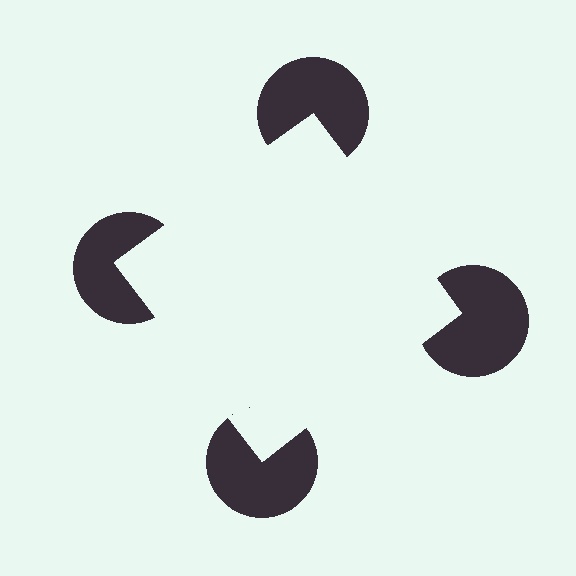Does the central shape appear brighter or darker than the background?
It typically appears slightly brighter than the background, even though no actual brightness change is drawn.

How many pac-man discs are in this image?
There are 4 — one at each vertex of the illusory square.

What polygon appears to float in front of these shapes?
An illusory square — its edges are inferred from the aligned wedge cuts in the pac-man discs, not physically drawn.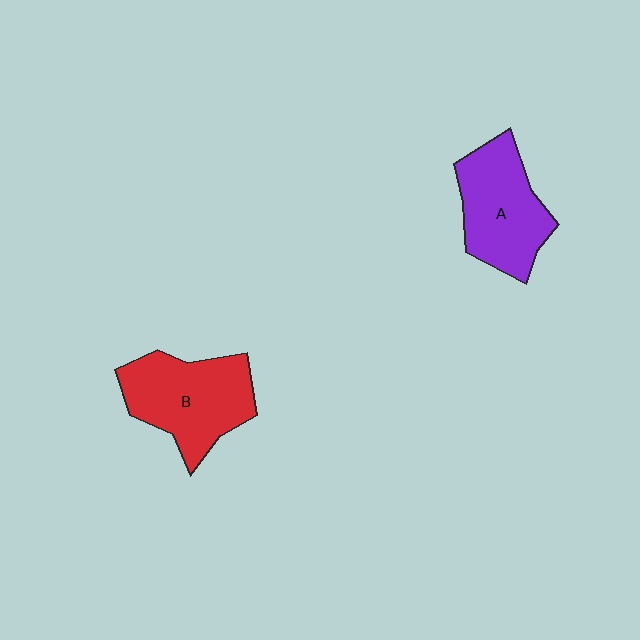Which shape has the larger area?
Shape B (red).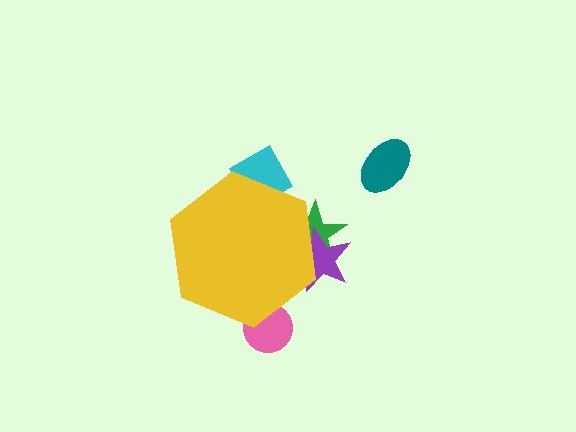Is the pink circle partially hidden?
Yes, the pink circle is partially hidden behind the yellow hexagon.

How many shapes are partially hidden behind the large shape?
4 shapes are partially hidden.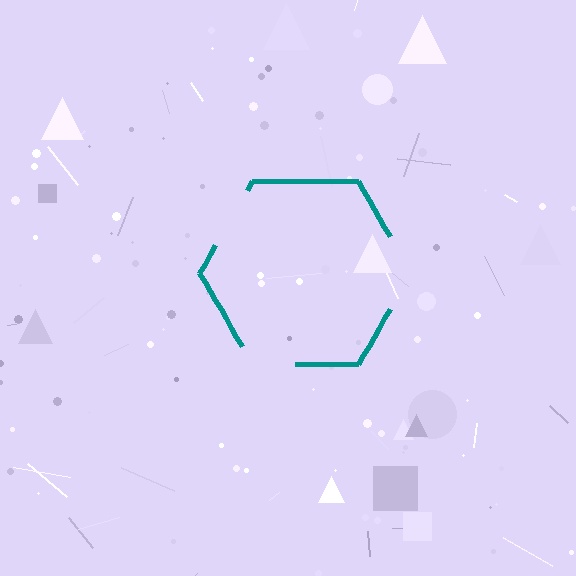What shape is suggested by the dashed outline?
The dashed outline suggests a hexagon.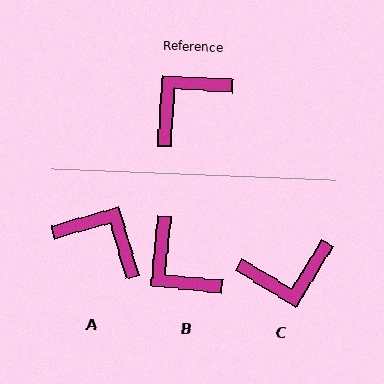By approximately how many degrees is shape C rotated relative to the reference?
Approximately 152 degrees counter-clockwise.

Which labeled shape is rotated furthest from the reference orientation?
C, about 152 degrees away.